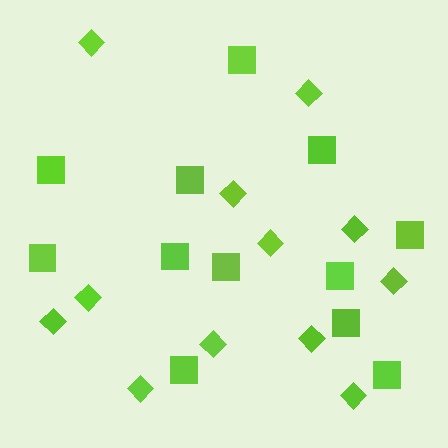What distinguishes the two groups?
There are 2 groups: one group of diamonds (12) and one group of squares (12).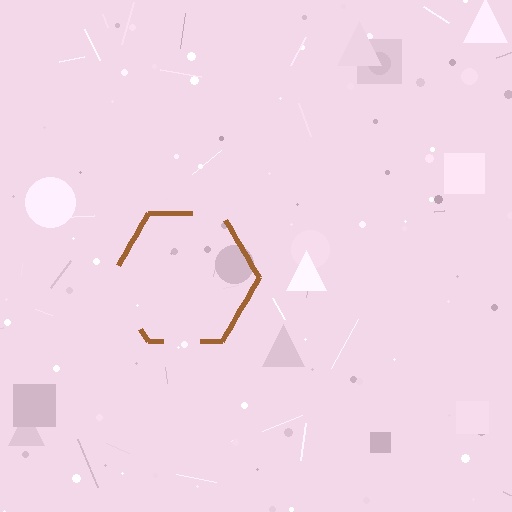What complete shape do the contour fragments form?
The contour fragments form a hexagon.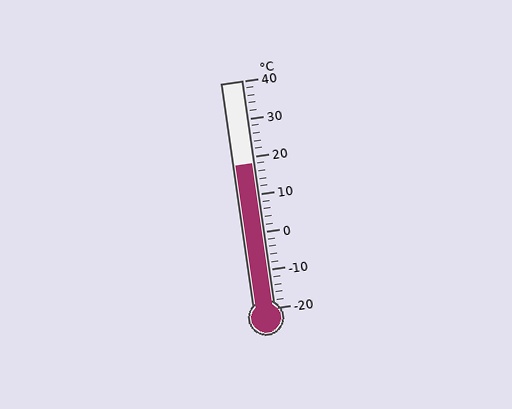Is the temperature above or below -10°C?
The temperature is above -10°C.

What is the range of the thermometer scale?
The thermometer scale ranges from -20°C to 40°C.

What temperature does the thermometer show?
The thermometer shows approximately 18°C.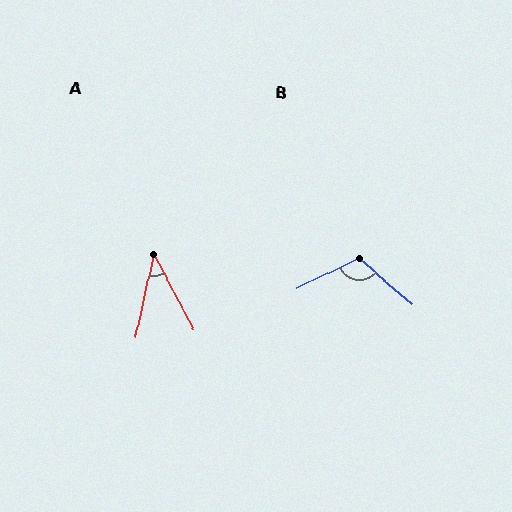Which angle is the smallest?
A, at approximately 40 degrees.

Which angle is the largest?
B, at approximately 113 degrees.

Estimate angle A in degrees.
Approximately 40 degrees.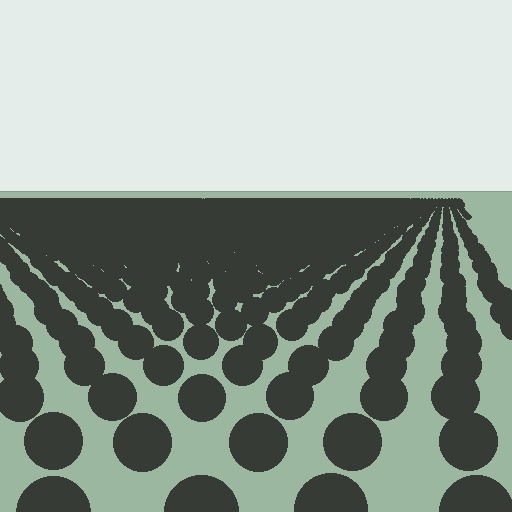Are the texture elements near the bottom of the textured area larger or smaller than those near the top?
Larger. Near the bottom, elements are closer to the viewer and appear at a bigger on-screen size.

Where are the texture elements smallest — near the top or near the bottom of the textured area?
Near the top.